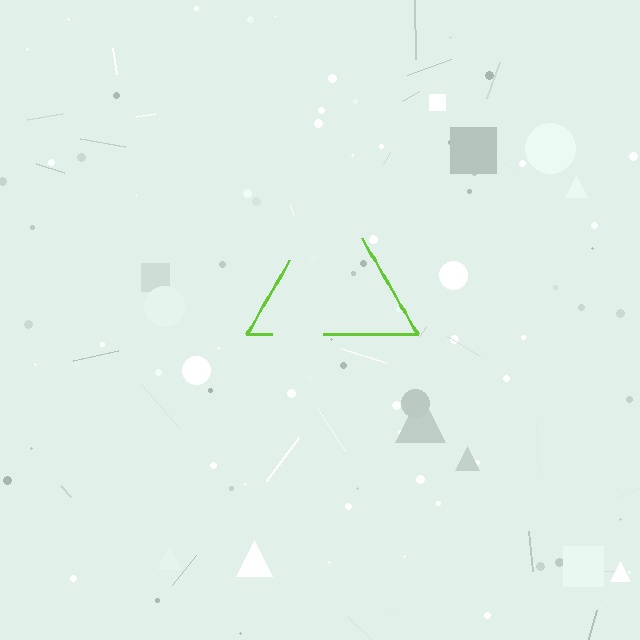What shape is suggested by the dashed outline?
The dashed outline suggests a triangle.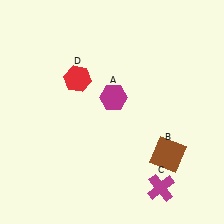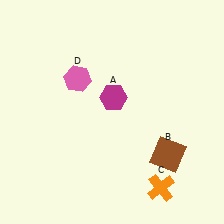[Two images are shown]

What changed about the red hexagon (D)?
In Image 1, D is red. In Image 2, it changed to pink.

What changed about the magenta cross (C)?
In Image 1, C is magenta. In Image 2, it changed to orange.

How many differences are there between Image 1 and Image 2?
There are 2 differences between the two images.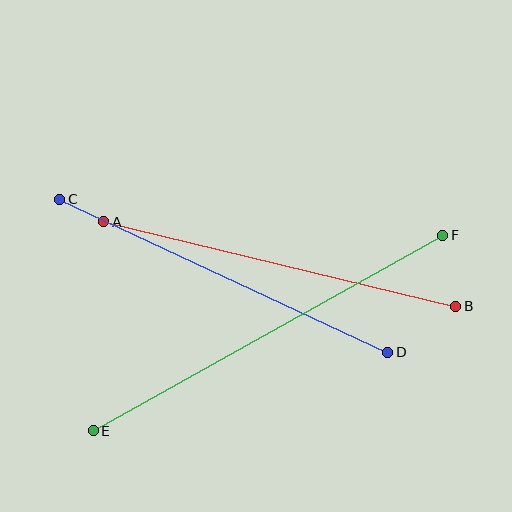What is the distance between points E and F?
The distance is approximately 401 pixels.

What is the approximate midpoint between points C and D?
The midpoint is at approximately (224, 276) pixels.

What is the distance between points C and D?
The distance is approximately 362 pixels.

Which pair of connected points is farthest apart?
Points E and F are farthest apart.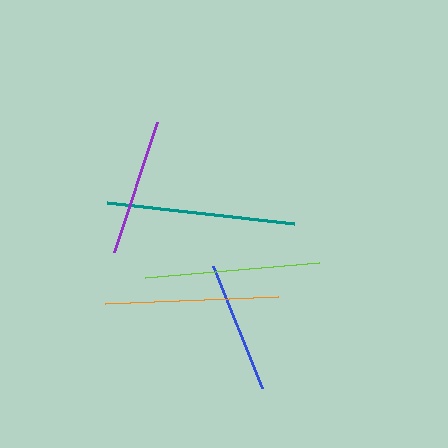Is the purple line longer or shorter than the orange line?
The orange line is longer than the purple line.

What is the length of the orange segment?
The orange segment is approximately 173 pixels long.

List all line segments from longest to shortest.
From longest to shortest: teal, lime, orange, purple, blue.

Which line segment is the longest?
The teal line is the longest at approximately 189 pixels.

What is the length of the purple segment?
The purple segment is approximately 136 pixels long.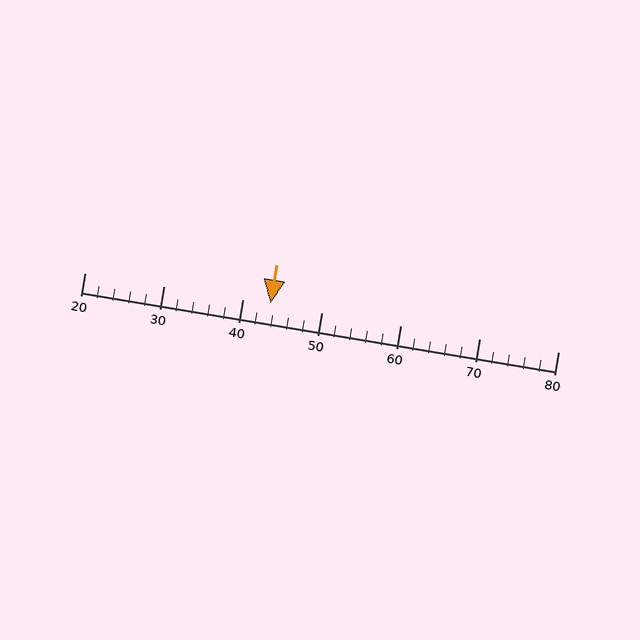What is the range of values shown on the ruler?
The ruler shows values from 20 to 80.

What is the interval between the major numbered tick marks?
The major tick marks are spaced 10 units apart.